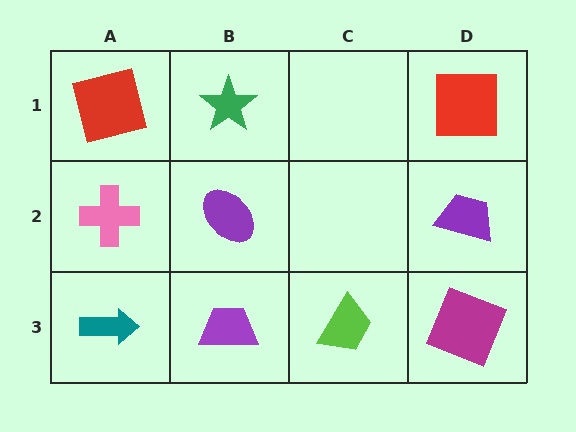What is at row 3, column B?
A purple trapezoid.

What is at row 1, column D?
A red square.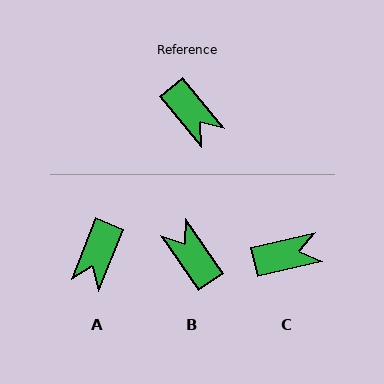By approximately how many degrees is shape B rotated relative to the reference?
Approximately 175 degrees counter-clockwise.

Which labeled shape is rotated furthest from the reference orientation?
B, about 175 degrees away.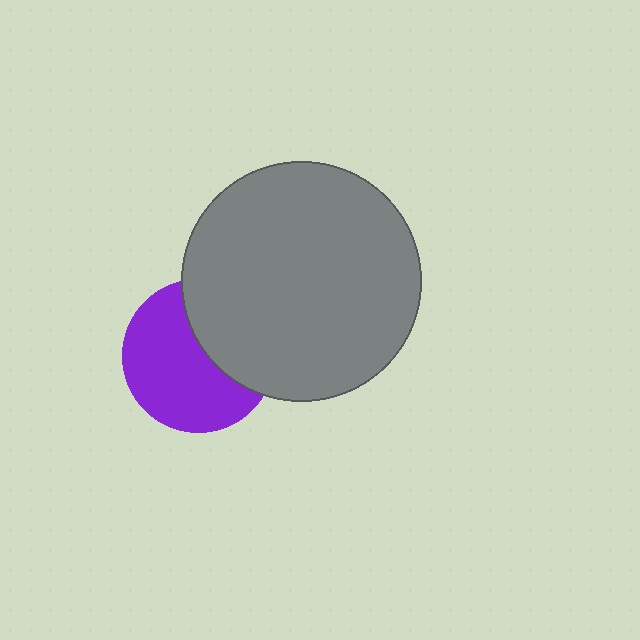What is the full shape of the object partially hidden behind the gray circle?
The partially hidden object is a purple circle.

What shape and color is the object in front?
The object in front is a gray circle.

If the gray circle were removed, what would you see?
You would see the complete purple circle.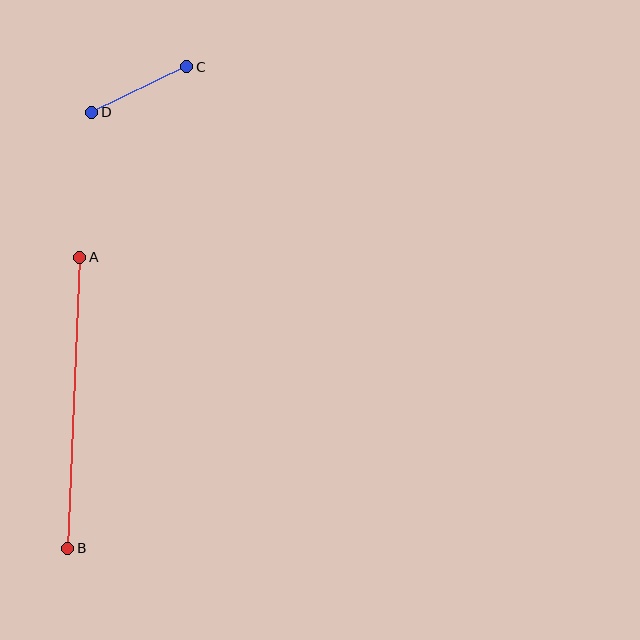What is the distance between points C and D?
The distance is approximately 105 pixels.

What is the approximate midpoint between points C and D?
The midpoint is at approximately (139, 89) pixels.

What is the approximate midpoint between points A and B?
The midpoint is at approximately (74, 403) pixels.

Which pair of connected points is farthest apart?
Points A and B are farthest apart.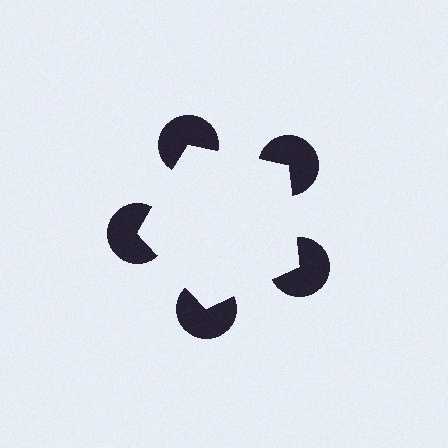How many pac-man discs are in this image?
There are 5 — one at each vertex of the illusory pentagon.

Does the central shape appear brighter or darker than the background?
It typically appears slightly brighter than the background, even though no actual brightness change is drawn.